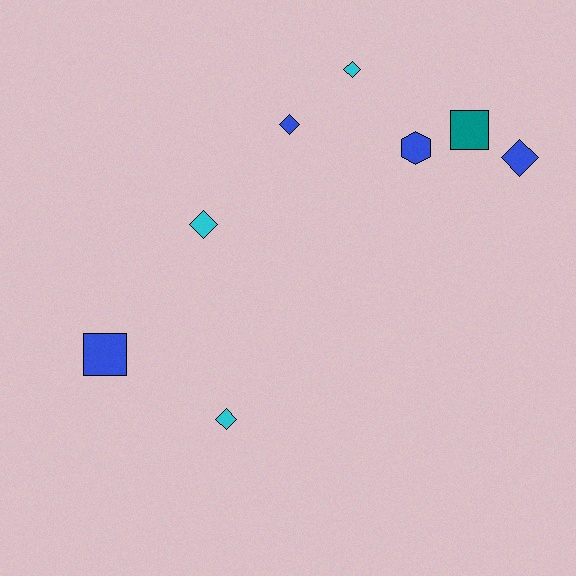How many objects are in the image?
There are 8 objects.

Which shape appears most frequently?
Diamond, with 5 objects.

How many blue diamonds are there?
There are 2 blue diamonds.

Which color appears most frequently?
Blue, with 4 objects.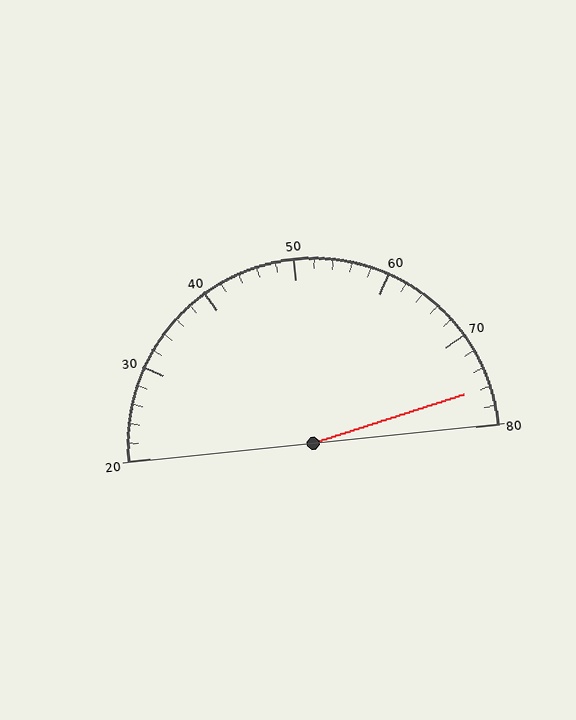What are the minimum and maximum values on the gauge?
The gauge ranges from 20 to 80.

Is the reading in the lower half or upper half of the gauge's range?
The reading is in the upper half of the range (20 to 80).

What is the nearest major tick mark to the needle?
The nearest major tick mark is 80.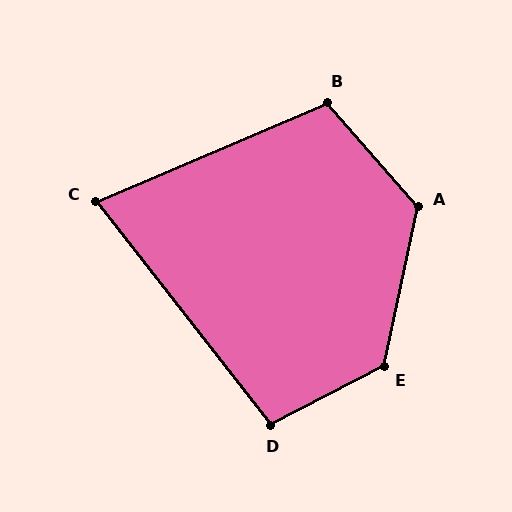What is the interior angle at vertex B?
Approximately 108 degrees (obtuse).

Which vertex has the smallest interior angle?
C, at approximately 75 degrees.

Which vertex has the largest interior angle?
E, at approximately 129 degrees.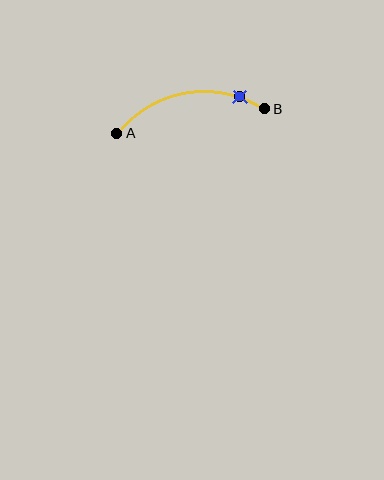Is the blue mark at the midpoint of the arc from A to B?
No. The blue mark lies on the arc but is closer to endpoint B. The arc midpoint would be at the point on the curve equidistant along the arc from both A and B.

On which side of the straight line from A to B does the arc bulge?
The arc bulges above the straight line connecting A and B.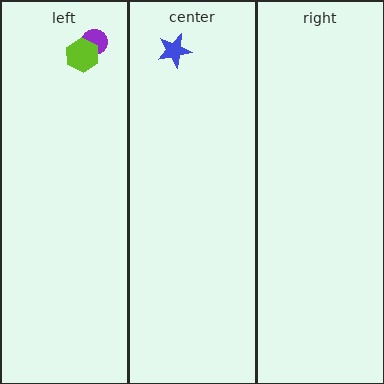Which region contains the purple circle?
The left region.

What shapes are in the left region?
The purple circle, the lime hexagon.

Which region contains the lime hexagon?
The left region.